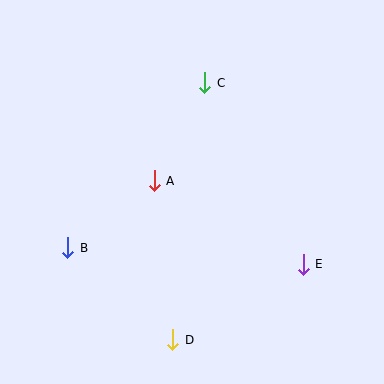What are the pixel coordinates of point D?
Point D is at (173, 340).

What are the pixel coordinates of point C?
Point C is at (205, 83).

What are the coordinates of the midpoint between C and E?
The midpoint between C and E is at (254, 174).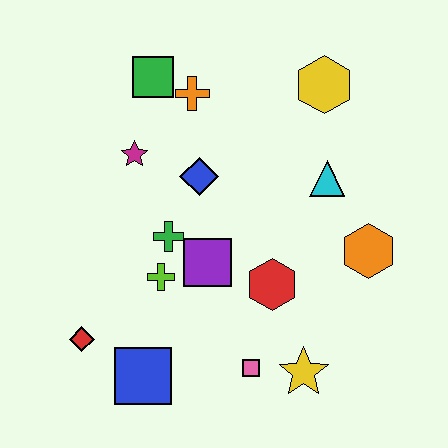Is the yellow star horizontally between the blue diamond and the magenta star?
No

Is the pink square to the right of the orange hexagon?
No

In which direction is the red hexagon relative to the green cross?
The red hexagon is to the right of the green cross.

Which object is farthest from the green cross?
The yellow hexagon is farthest from the green cross.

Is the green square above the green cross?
Yes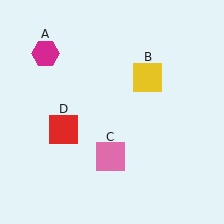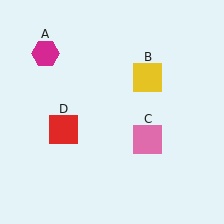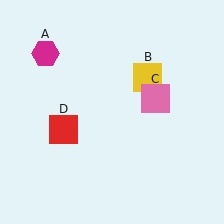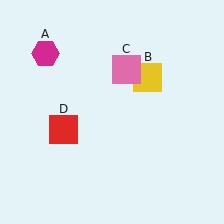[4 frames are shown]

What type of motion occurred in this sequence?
The pink square (object C) rotated counterclockwise around the center of the scene.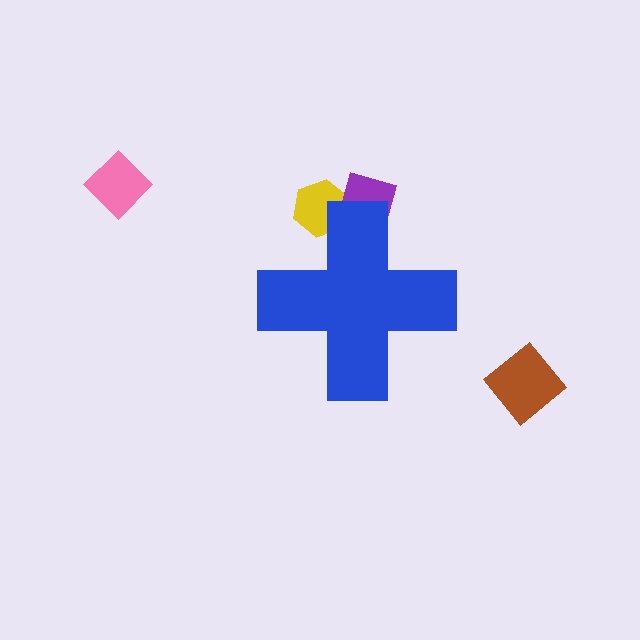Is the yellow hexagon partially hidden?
Yes, the yellow hexagon is partially hidden behind the blue cross.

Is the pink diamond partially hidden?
No, the pink diamond is fully visible.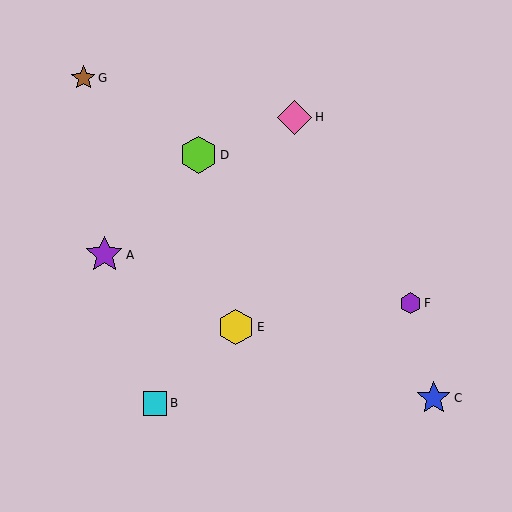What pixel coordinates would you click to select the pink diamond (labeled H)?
Click at (295, 117) to select the pink diamond H.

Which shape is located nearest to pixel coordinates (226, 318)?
The yellow hexagon (labeled E) at (236, 327) is nearest to that location.